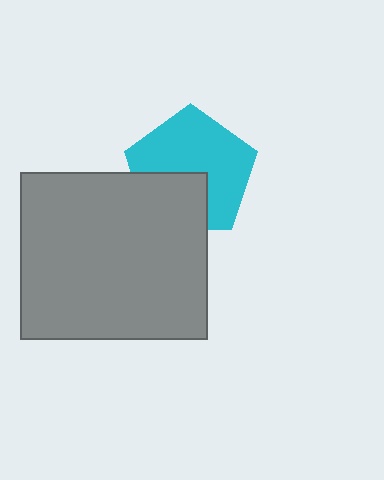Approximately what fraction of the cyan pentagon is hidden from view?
Roughly 34% of the cyan pentagon is hidden behind the gray rectangle.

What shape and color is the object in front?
The object in front is a gray rectangle.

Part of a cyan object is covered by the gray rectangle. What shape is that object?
It is a pentagon.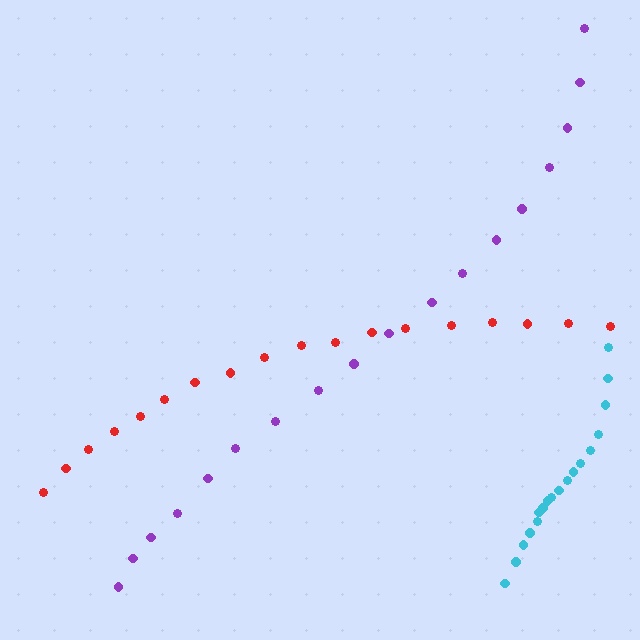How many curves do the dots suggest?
There are 3 distinct paths.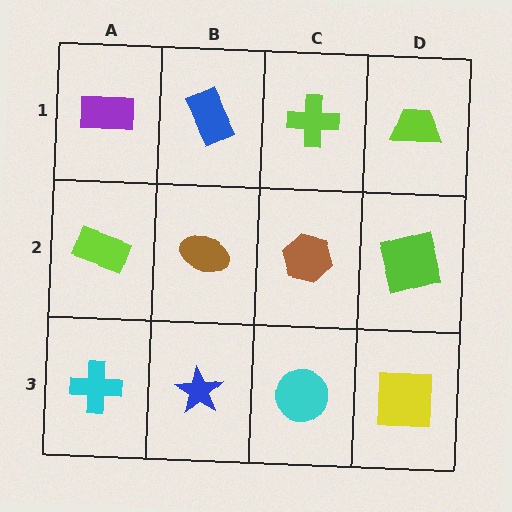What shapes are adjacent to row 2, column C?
A lime cross (row 1, column C), a cyan circle (row 3, column C), a brown ellipse (row 2, column B), a lime square (row 2, column D).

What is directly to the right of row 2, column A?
A brown ellipse.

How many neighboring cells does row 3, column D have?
2.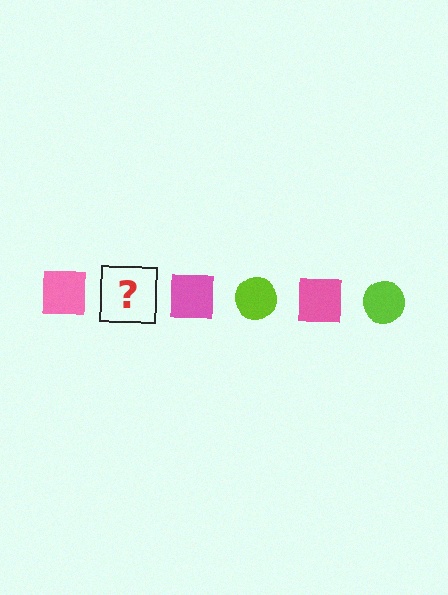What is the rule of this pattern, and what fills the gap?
The rule is that the pattern alternates between pink square and lime circle. The gap should be filled with a lime circle.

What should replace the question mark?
The question mark should be replaced with a lime circle.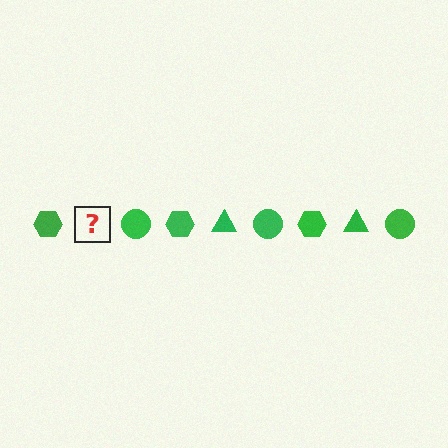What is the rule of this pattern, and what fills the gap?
The rule is that the pattern cycles through hexagon, triangle, circle shapes in green. The gap should be filled with a green triangle.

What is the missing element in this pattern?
The missing element is a green triangle.